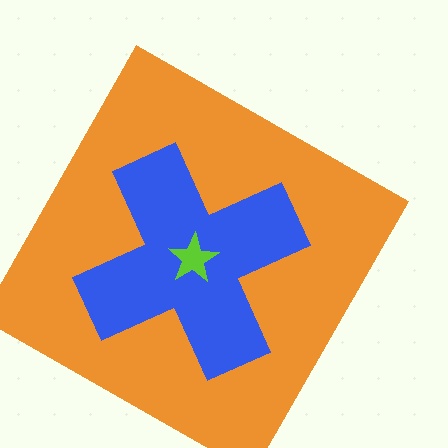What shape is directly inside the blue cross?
The lime star.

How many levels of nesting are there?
3.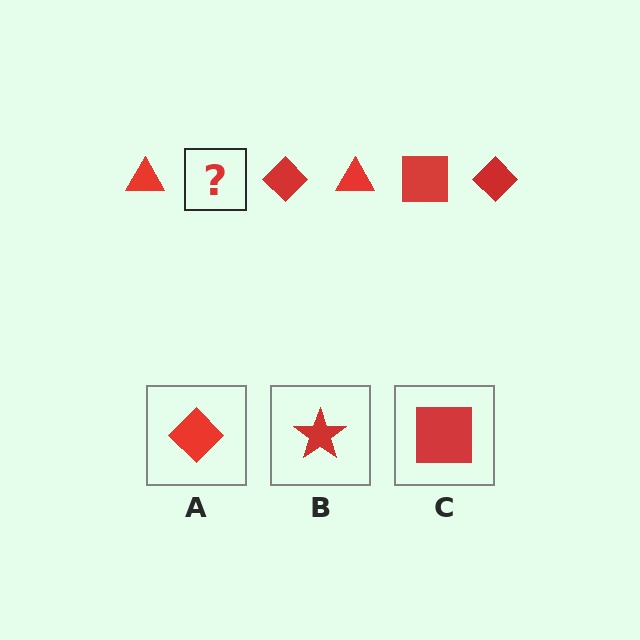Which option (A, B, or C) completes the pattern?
C.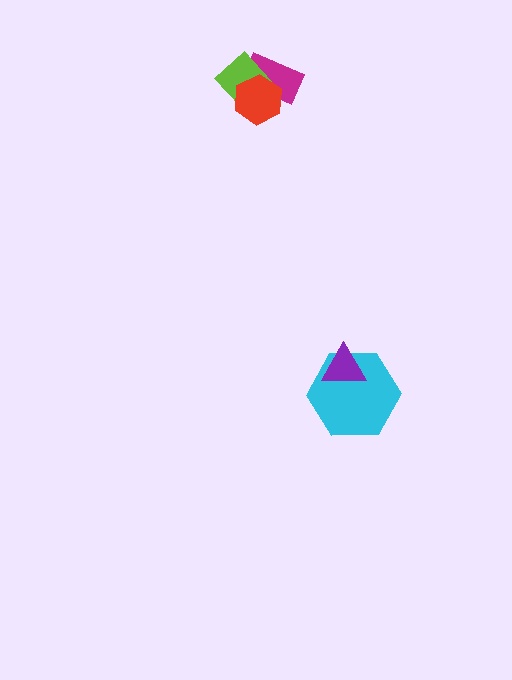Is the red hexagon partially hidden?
No, no other shape covers it.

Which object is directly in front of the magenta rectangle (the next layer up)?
The lime diamond is directly in front of the magenta rectangle.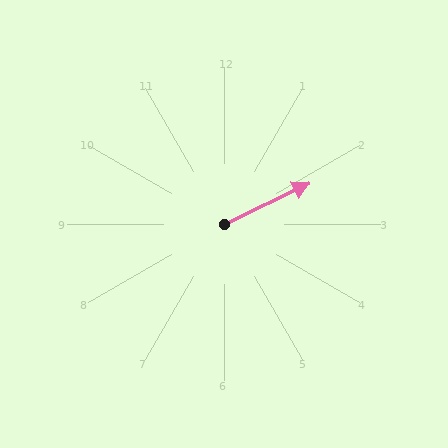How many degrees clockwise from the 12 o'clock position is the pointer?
Approximately 64 degrees.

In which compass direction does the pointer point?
Northeast.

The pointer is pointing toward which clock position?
Roughly 2 o'clock.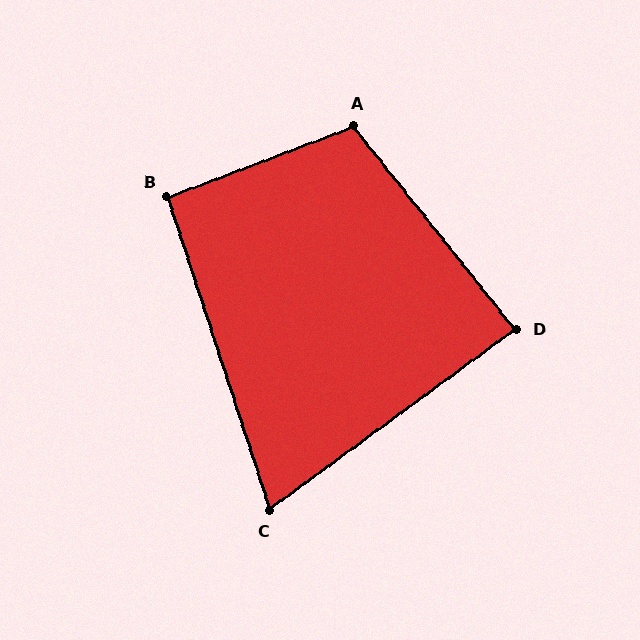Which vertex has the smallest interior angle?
C, at approximately 72 degrees.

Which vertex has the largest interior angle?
A, at approximately 108 degrees.